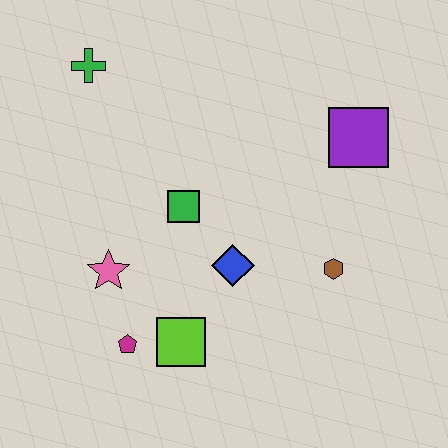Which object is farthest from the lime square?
The green cross is farthest from the lime square.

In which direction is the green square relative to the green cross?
The green square is below the green cross.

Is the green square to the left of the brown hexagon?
Yes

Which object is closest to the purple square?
The brown hexagon is closest to the purple square.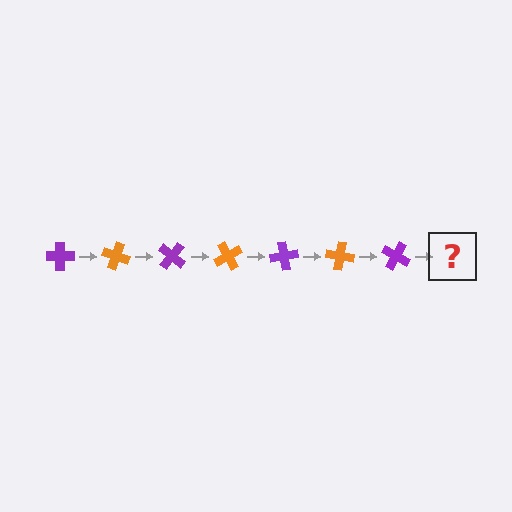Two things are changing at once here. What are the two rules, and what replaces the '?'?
The two rules are that it rotates 20 degrees each step and the color cycles through purple and orange. The '?' should be an orange cross, rotated 140 degrees from the start.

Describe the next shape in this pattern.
It should be an orange cross, rotated 140 degrees from the start.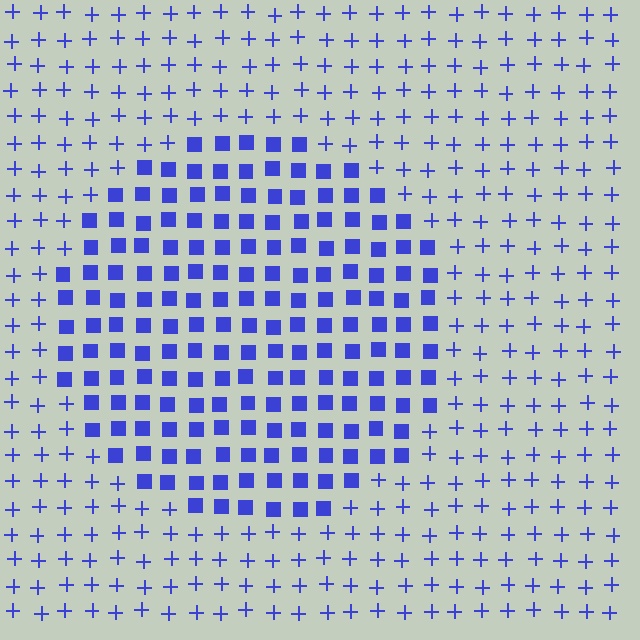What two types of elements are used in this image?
The image uses squares inside the circle region and plus signs outside it.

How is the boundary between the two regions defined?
The boundary is defined by a change in element shape: squares inside vs. plus signs outside. All elements share the same color and spacing.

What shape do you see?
I see a circle.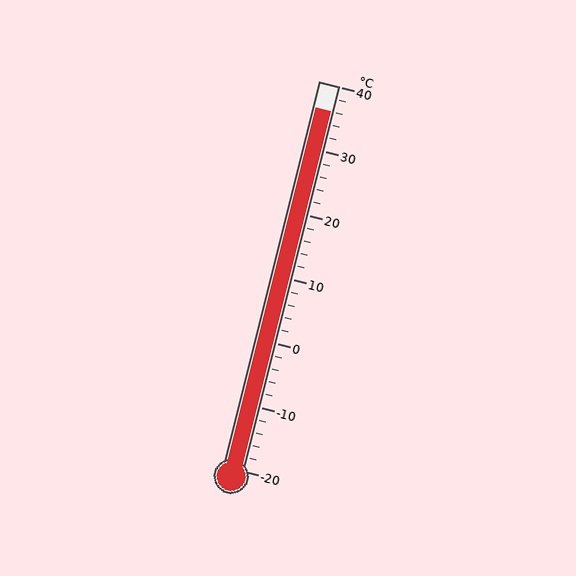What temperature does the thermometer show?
The thermometer shows approximately 36°C.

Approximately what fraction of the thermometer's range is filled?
The thermometer is filled to approximately 95% of its range.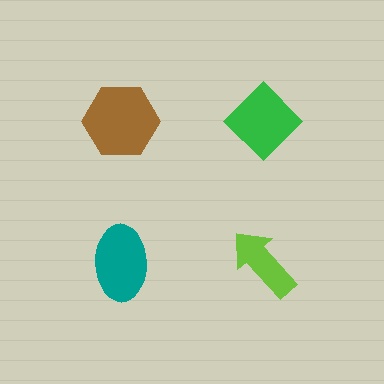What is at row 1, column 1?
A brown hexagon.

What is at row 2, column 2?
A lime arrow.